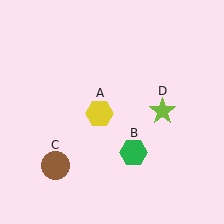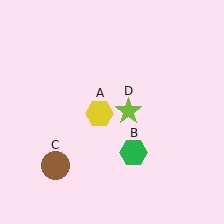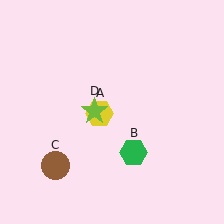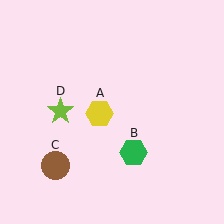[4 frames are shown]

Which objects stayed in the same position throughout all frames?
Yellow hexagon (object A) and green hexagon (object B) and brown circle (object C) remained stationary.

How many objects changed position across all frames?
1 object changed position: lime star (object D).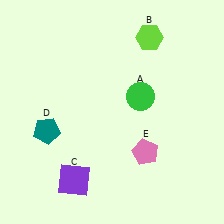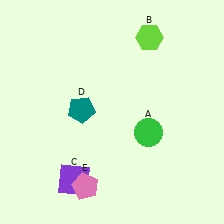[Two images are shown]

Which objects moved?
The objects that moved are: the green circle (A), the teal pentagon (D), the pink pentagon (E).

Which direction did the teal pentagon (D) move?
The teal pentagon (D) moved right.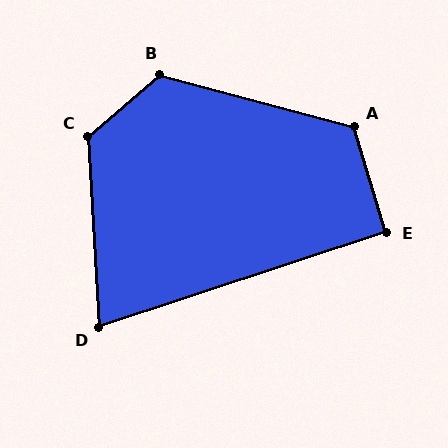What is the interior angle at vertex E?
Approximately 91 degrees (approximately right).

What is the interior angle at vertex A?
Approximately 122 degrees (obtuse).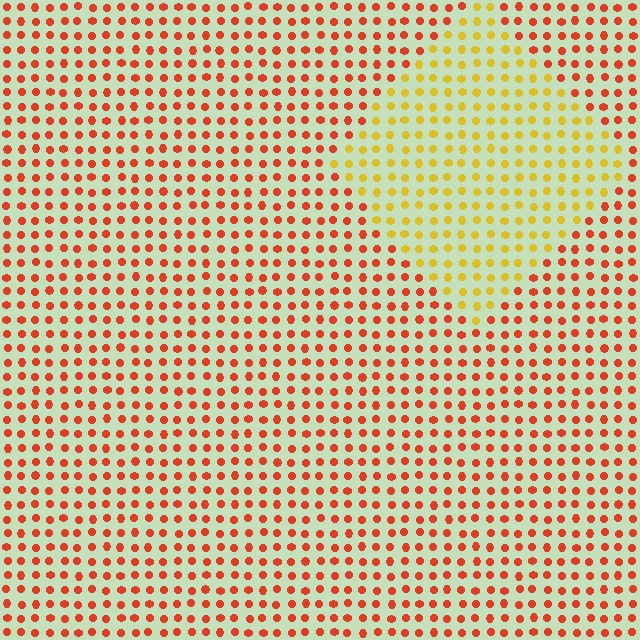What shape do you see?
I see a diamond.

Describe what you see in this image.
The image is filled with small red elements in a uniform arrangement. A diamond-shaped region is visible where the elements are tinted to a slightly different hue, forming a subtle color boundary.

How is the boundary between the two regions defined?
The boundary is defined purely by a slight shift in hue (about 43 degrees). Spacing, size, and orientation are identical on both sides.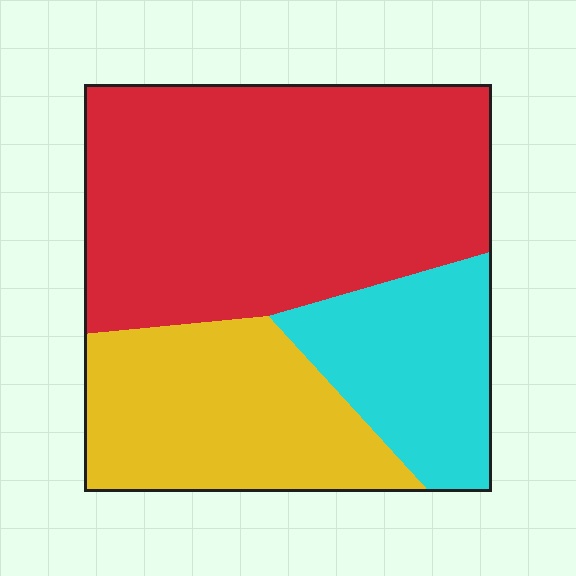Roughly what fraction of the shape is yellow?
Yellow covers 27% of the shape.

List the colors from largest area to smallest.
From largest to smallest: red, yellow, cyan.